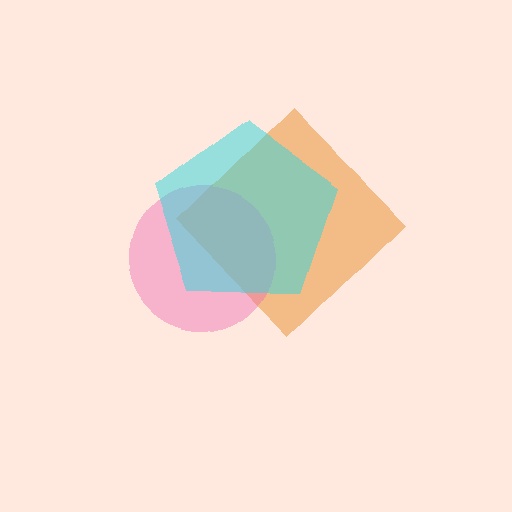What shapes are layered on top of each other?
The layered shapes are: an orange diamond, a pink circle, a cyan pentagon.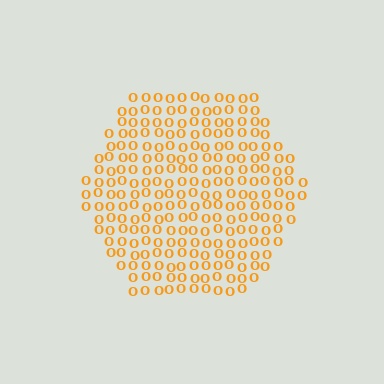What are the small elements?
The small elements are letter O's.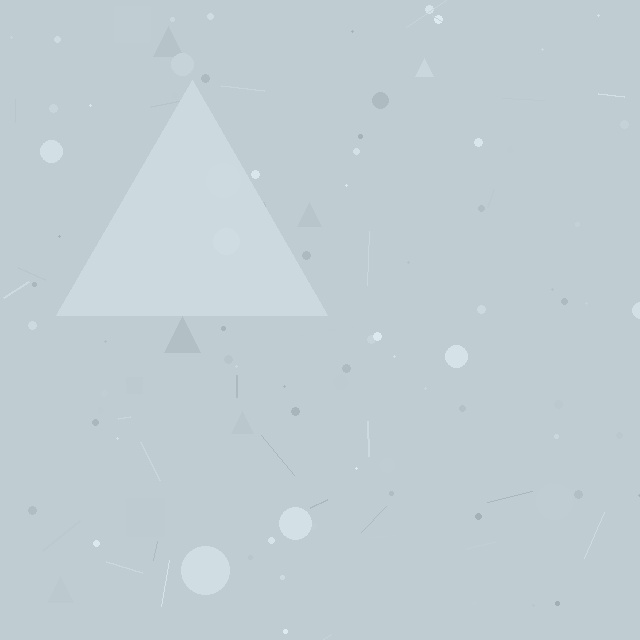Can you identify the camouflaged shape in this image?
The camouflaged shape is a triangle.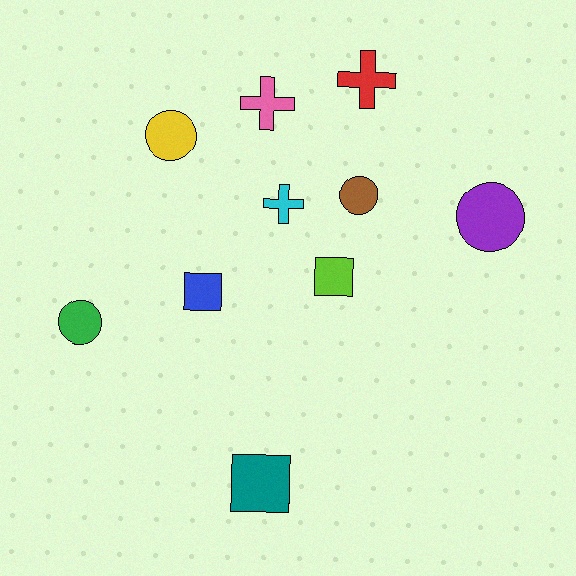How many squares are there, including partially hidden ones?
There are 3 squares.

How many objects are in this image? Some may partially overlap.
There are 10 objects.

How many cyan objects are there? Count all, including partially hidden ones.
There is 1 cyan object.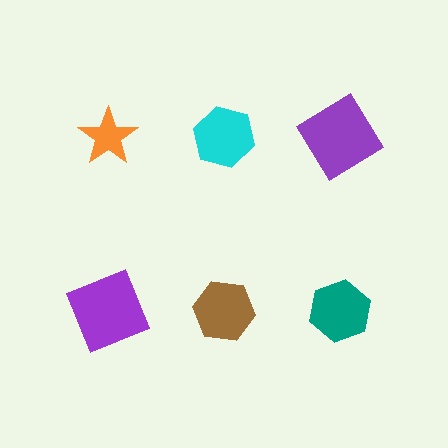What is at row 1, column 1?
An orange star.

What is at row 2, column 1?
A purple square.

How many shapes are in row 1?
3 shapes.